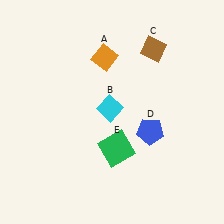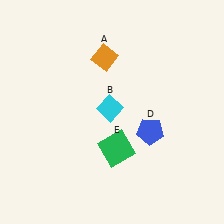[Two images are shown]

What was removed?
The brown diamond (C) was removed in Image 2.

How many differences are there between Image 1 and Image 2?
There is 1 difference between the two images.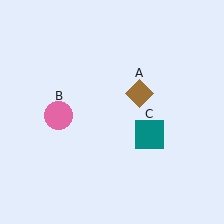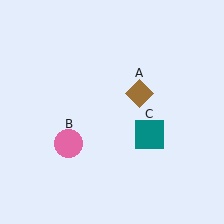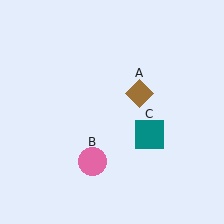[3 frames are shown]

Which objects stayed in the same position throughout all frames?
Brown diamond (object A) and teal square (object C) remained stationary.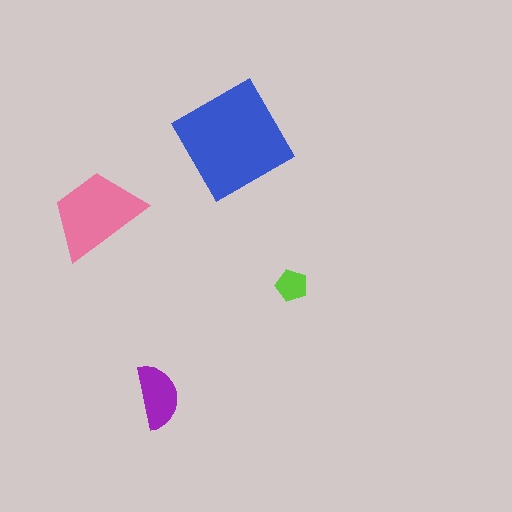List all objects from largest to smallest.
The blue diamond, the pink trapezoid, the purple semicircle, the lime pentagon.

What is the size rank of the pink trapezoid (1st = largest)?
2nd.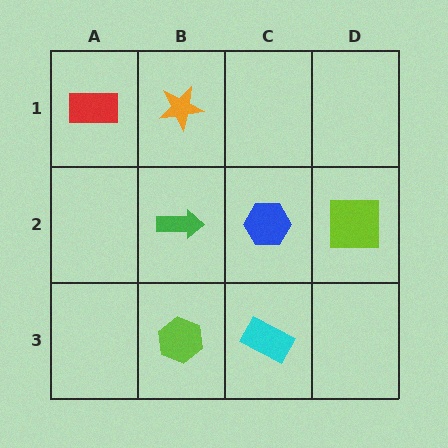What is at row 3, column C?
A cyan rectangle.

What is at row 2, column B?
A green arrow.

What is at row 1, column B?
An orange star.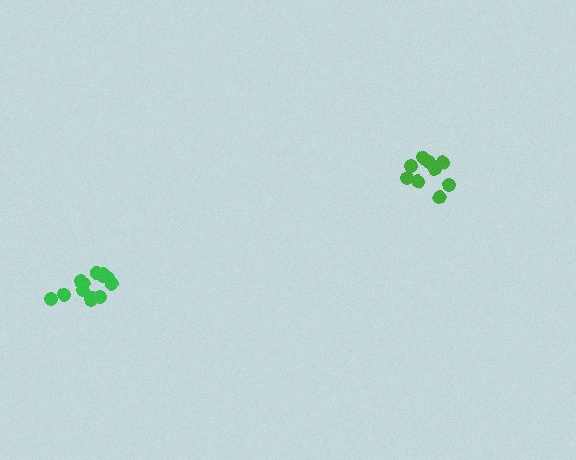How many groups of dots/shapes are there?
There are 2 groups.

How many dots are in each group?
Group 1: 13 dots, Group 2: 9 dots (22 total).